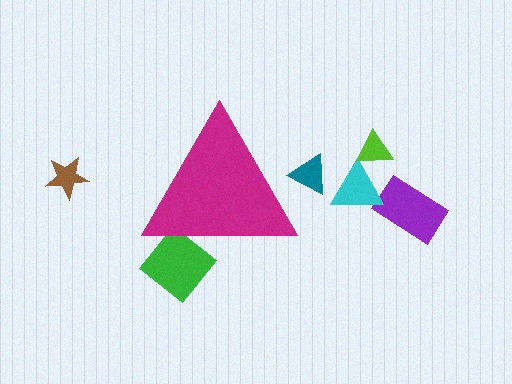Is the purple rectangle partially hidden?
No, the purple rectangle is fully visible.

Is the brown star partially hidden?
No, the brown star is fully visible.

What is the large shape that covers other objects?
A magenta triangle.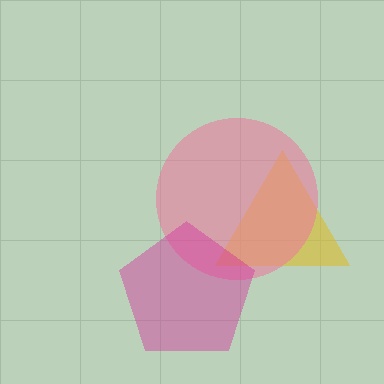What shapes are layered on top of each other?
The layered shapes are: a yellow triangle, a pink circle, a magenta pentagon.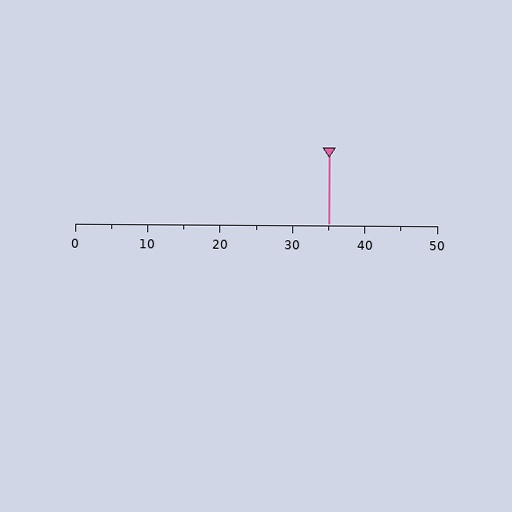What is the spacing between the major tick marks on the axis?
The major ticks are spaced 10 apart.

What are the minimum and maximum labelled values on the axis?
The axis runs from 0 to 50.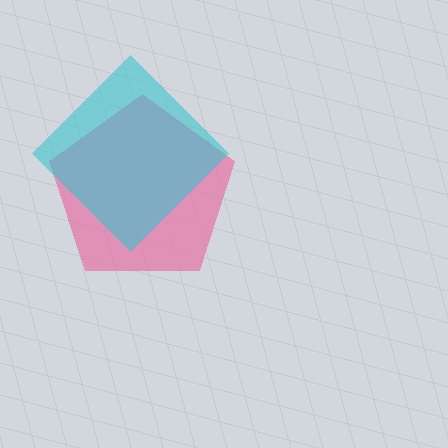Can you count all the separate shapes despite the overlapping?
Yes, there are 2 separate shapes.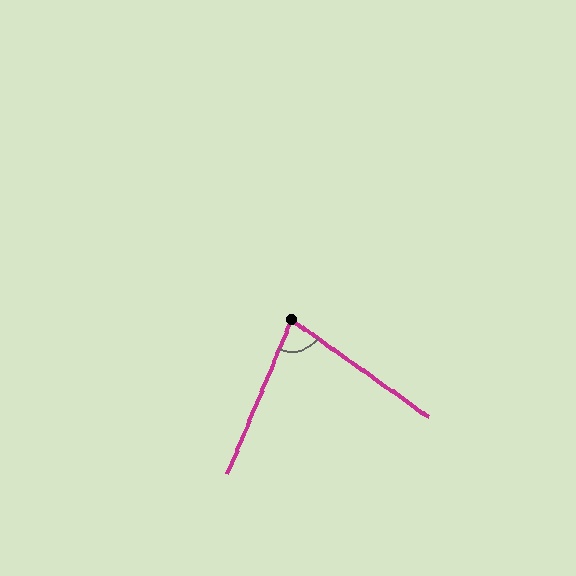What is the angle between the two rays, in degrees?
Approximately 77 degrees.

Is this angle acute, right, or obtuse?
It is acute.